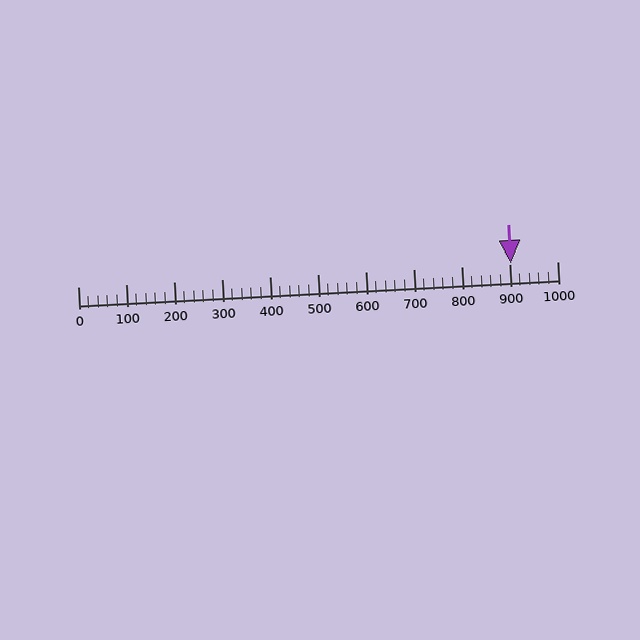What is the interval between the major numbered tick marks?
The major tick marks are spaced 100 units apart.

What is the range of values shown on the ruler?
The ruler shows values from 0 to 1000.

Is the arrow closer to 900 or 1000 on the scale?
The arrow is closer to 900.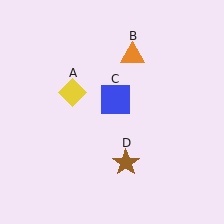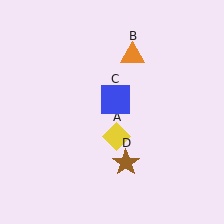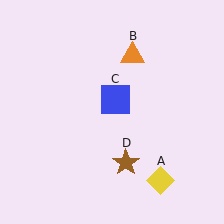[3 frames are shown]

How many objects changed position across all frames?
1 object changed position: yellow diamond (object A).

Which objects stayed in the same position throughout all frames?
Orange triangle (object B) and blue square (object C) and brown star (object D) remained stationary.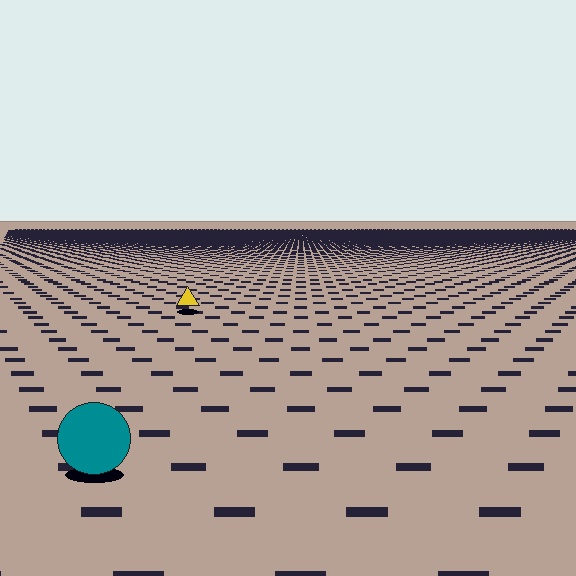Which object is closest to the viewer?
The teal circle is closest. The texture marks near it are larger and more spread out.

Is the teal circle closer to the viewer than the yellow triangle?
Yes. The teal circle is closer — you can tell from the texture gradient: the ground texture is coarser near it.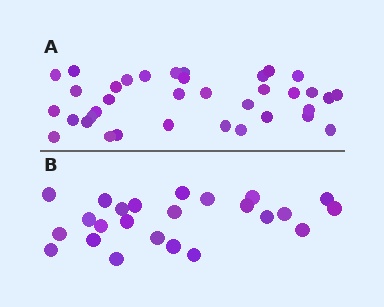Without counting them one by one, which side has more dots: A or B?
Region A (the top region) has more dots.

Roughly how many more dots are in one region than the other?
Region A has roughly 12 or so more dots than region B.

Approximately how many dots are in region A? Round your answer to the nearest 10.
About 40 dots. (The exact count is 36, which rounds to 40.)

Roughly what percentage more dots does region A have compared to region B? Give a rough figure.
About 50% more.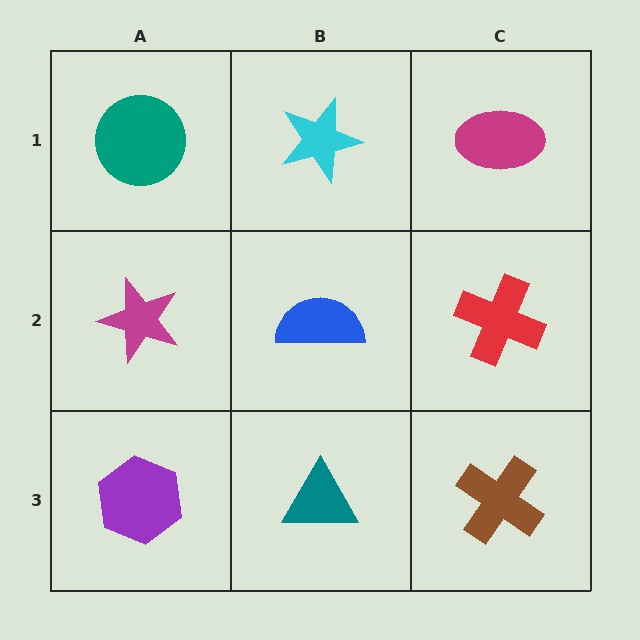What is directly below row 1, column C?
A red cross.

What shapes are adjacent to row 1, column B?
A blue semicircle (row 2, column B), a teal circle (row 1, column A), a magenta ellipse (row 1, column C).